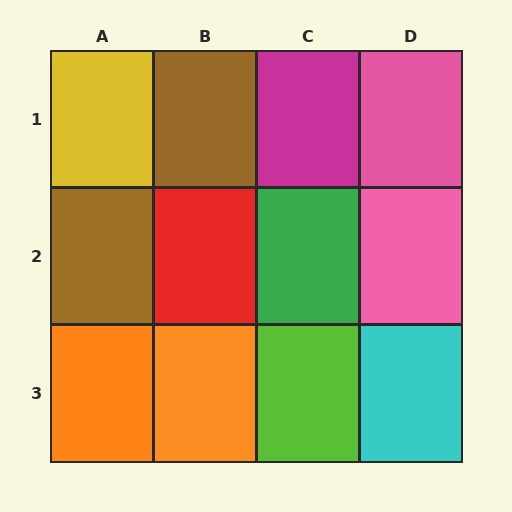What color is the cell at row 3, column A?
Orange.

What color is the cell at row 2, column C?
Green.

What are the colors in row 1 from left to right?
Yellow, brown, magenta, pink.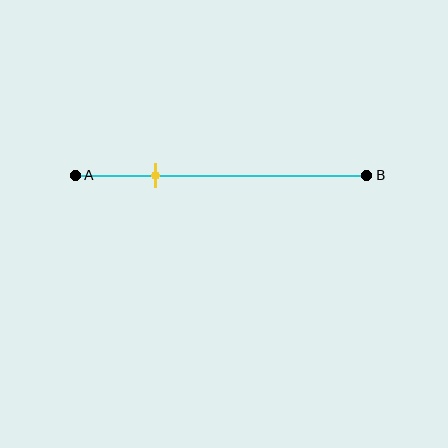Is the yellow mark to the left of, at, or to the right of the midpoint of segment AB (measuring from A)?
The yellow mark is to the left of the midpoint of segment AB.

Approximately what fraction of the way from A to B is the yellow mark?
The yellow mark is approximately 30% of the way from A to B.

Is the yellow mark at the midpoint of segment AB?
No, the mark is at about 30% from A, not at the 50% midpoint.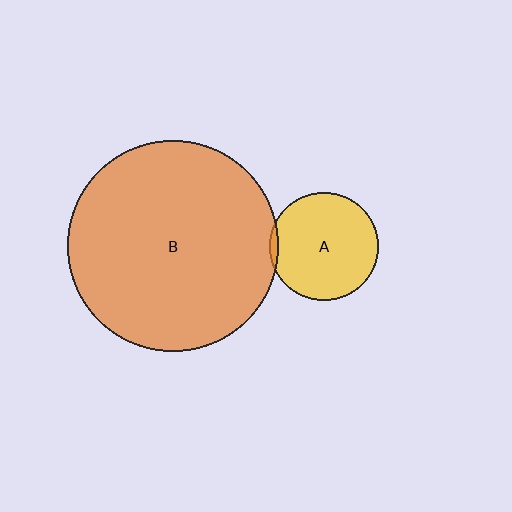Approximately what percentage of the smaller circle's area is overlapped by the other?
Approximately 5%.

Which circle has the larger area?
Circle B (orange).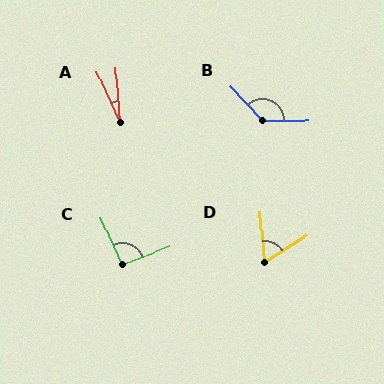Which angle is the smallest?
A, at approximately 21 degrees.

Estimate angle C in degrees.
Approximately 93 degrees.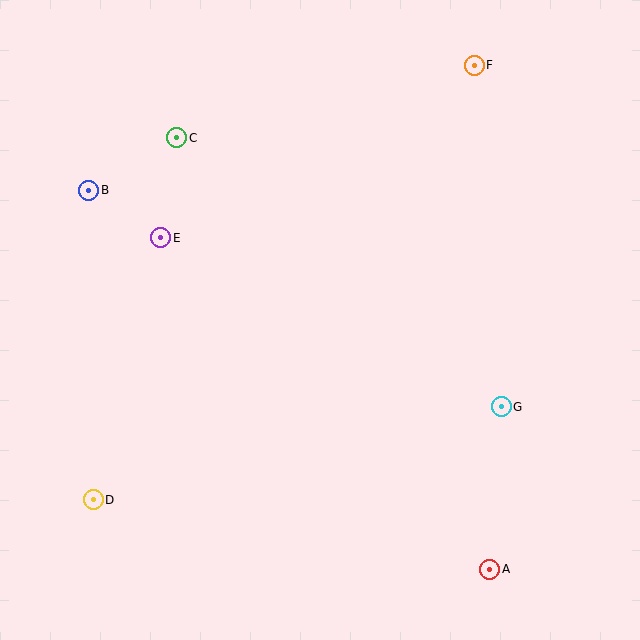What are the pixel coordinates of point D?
Point D is at (93, 500).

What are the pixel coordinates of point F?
Point F is at (474, 65).